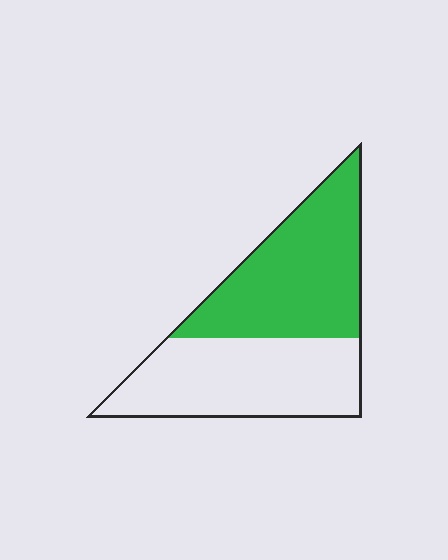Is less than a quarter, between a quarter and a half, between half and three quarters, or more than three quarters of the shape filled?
Between half and three quarters.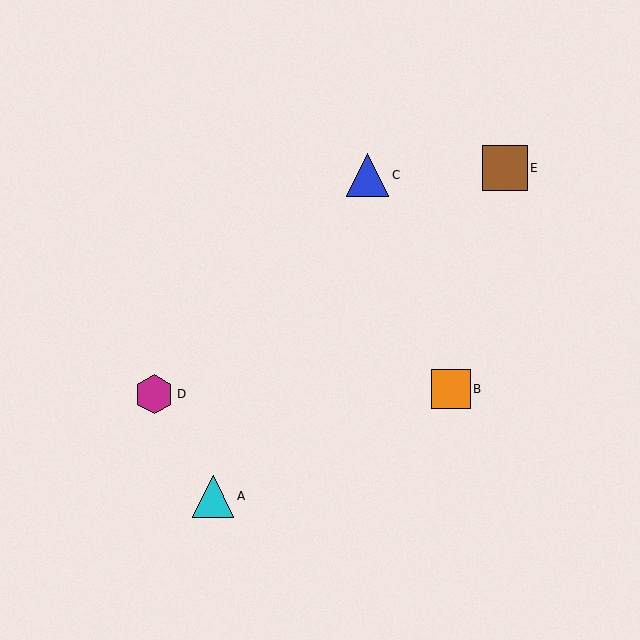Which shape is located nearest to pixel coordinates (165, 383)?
The magenta hexagon (labeled D) at (154, 394) is nearest to that location.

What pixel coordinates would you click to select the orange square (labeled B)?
Click at (451, 389) to select the orange square B.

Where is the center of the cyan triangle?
The center of the cyan triangle is at (213, 496).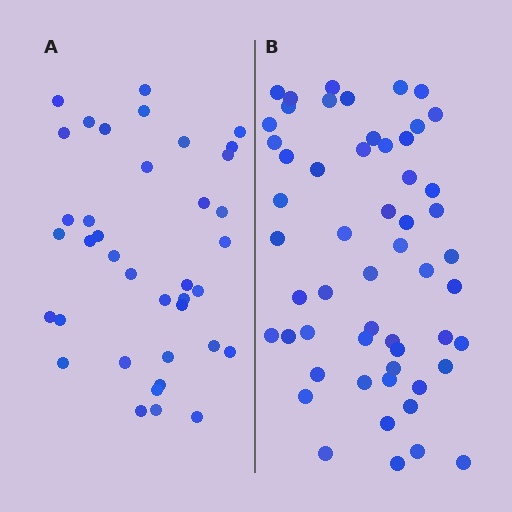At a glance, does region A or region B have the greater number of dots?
Region B (the right region) has more dots.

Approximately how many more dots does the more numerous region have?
Region B has approximately 15 more dots than region A.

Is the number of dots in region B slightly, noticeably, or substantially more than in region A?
Region B has noticeably more, but not dramatically so. The ratio is roughly 1.4 to 1.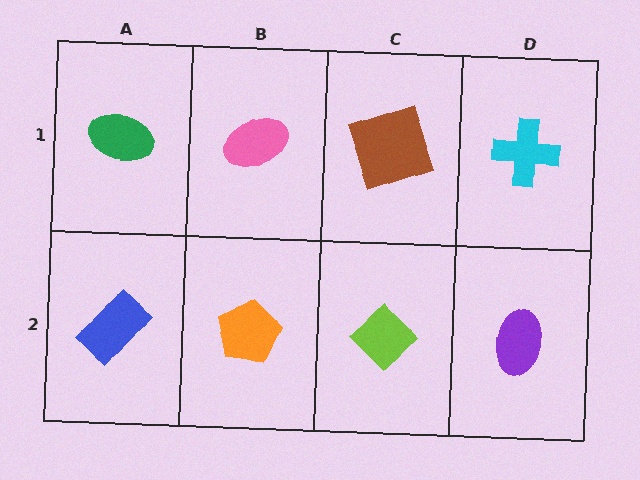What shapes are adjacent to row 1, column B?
An orange pentagon (row 2, column B), a green ellipse (row 1, column A), a brown square (row 1, column C).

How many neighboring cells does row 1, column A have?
2.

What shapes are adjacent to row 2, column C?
A brown square (row 1, column C), an orange pentagon (row 2, column B), a purple ellipse (row 2, column D).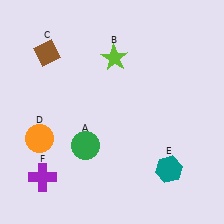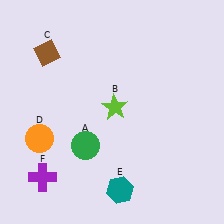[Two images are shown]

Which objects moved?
The objects that moved are: the lime star (B), the teal hexagon (E).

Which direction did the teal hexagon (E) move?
The teal hexagon (E) moved left.